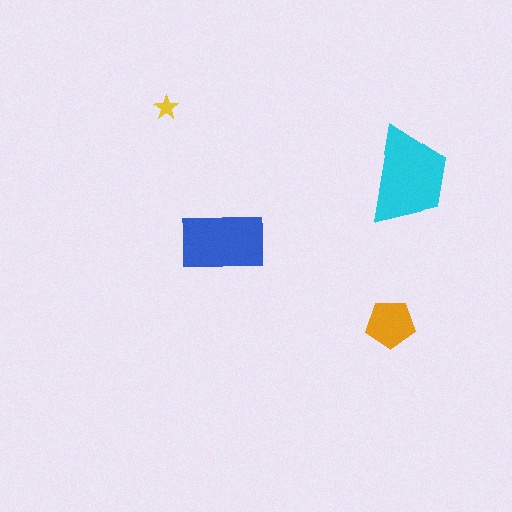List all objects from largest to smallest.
The cyan trapezoid, the blue rectangle, the orange pentagon, the yellow star.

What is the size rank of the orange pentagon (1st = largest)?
3rd.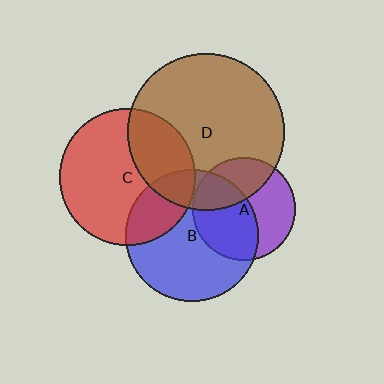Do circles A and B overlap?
Yes.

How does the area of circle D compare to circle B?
Approximately 1.4 times.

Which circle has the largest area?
Circle D (brown).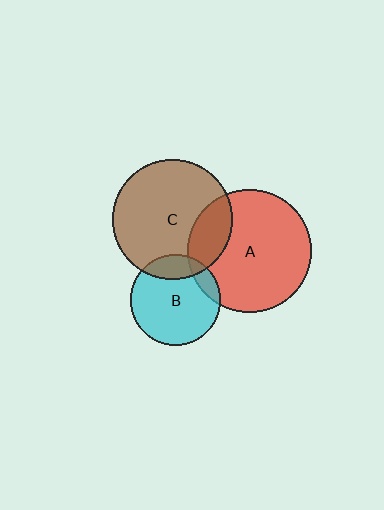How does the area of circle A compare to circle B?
Approximately 1.9 times.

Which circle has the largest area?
Circle A (red).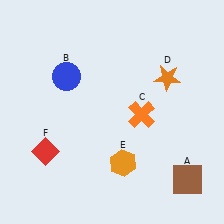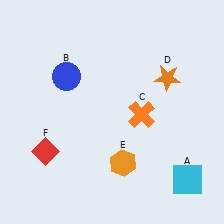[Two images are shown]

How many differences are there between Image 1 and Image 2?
There is 1 difference between the two images.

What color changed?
The square (A) changed from brown in Image 1 to cyan in Image 2.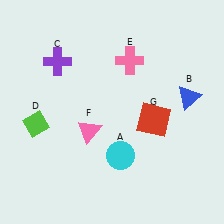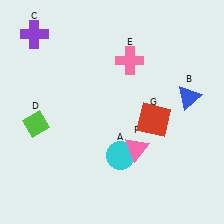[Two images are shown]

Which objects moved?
The objects that moved are: the purple cross (C), the pink triangle (F).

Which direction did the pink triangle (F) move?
The pink triangle (F) moved right.